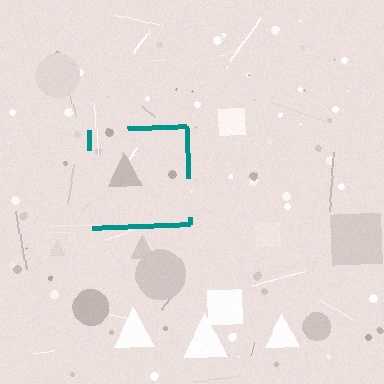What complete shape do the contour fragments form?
The contour fragments form a square.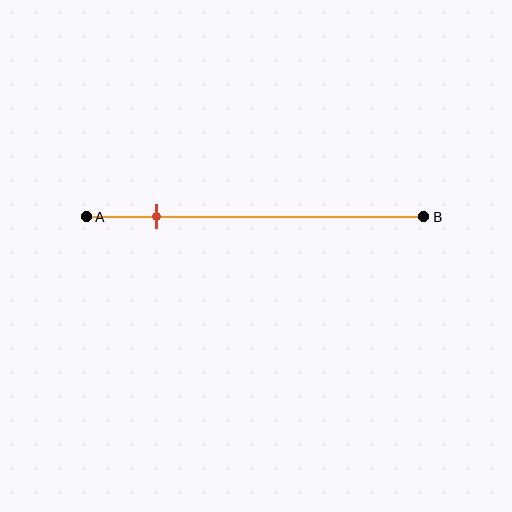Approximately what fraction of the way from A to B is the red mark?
The red mark is approximately 20% of the way from A to B.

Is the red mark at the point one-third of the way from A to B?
No, the mark is at about 20% from A, not at the 33% one-third point.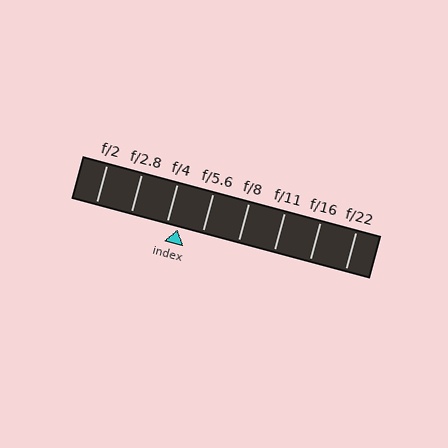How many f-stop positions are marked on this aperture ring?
There are 8 f-stop positions marked.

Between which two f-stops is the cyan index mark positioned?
The index mark is between f/4 and f/5.6.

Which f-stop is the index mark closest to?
The index mark is closest to f/4.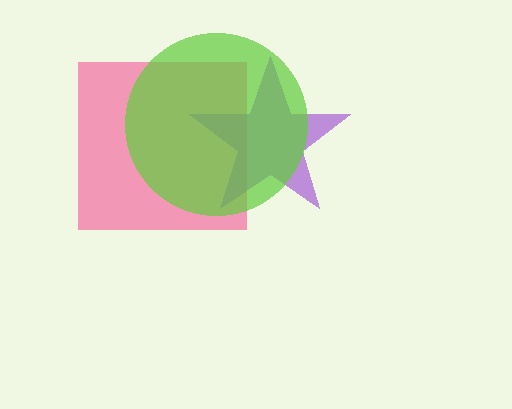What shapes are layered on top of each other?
The layered shapes are: a pink square, a purple star, a lime circle.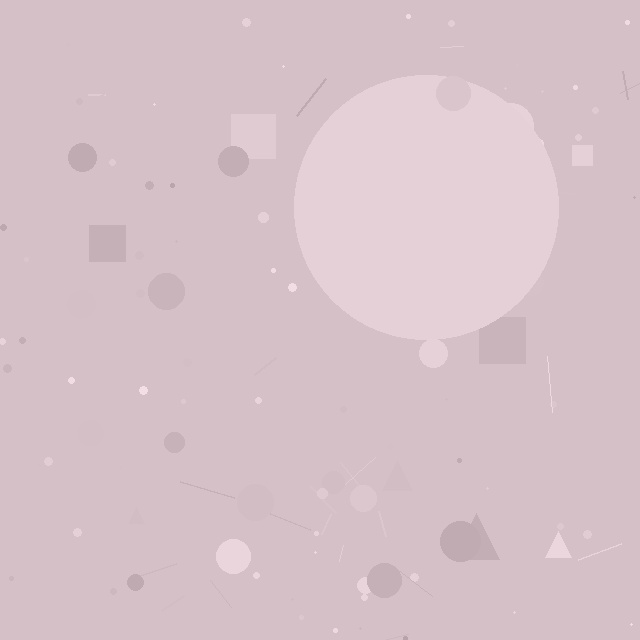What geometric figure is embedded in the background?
A circle is embedded in the background.